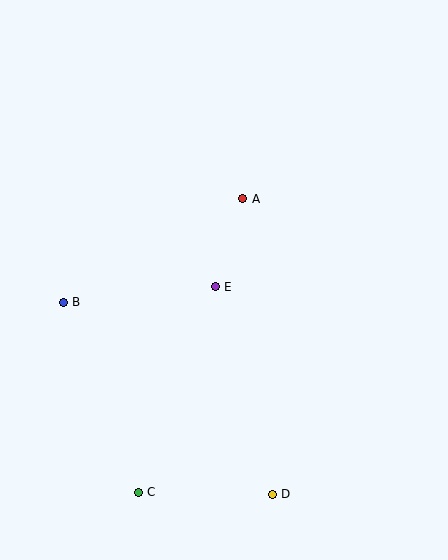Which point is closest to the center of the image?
Point E at (215, 287) is closest to the center.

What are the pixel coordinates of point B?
Point B is at (63, 302).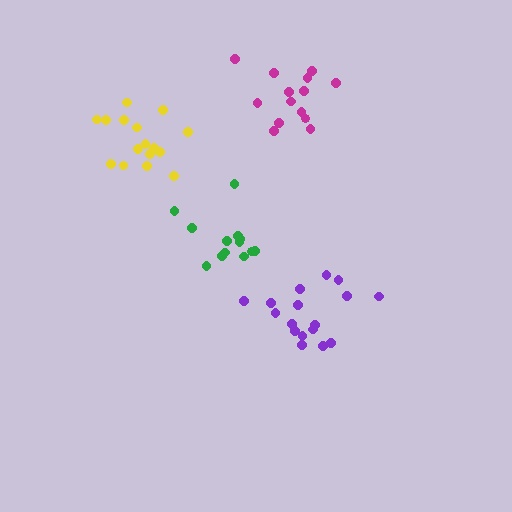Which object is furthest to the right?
The purple cluster is rightmost.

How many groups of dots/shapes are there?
There are 4 groups.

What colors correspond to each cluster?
The clusters are colored: purple, yellow, green, magenta.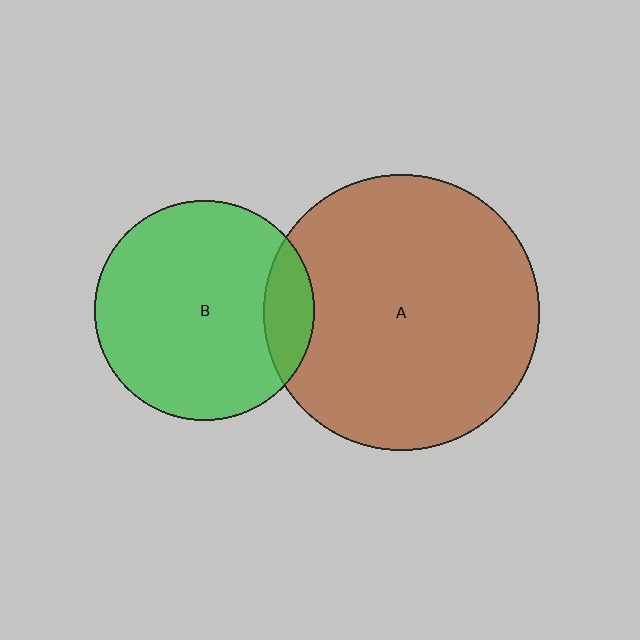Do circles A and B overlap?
Yes.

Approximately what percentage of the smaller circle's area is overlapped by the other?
Approximately 15%.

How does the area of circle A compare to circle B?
Approximately 1.6 times.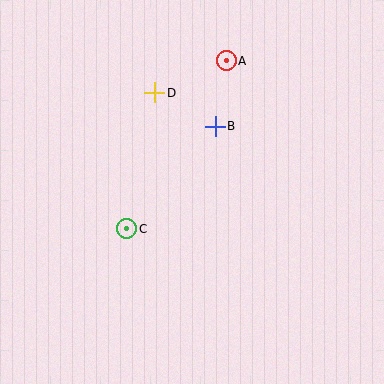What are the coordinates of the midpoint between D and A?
The midpoint between D and A is at (190, 77).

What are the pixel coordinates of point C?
Point C is at (127, 229).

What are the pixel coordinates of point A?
Point A is at (226, 61).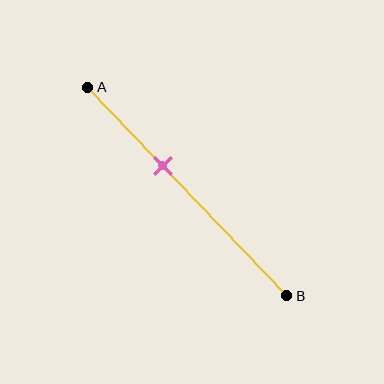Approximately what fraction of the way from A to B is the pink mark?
The pink mark is approximately 40% of the way from A to B.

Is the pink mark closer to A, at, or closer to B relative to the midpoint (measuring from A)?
The pink mark is closer to point A than the midpoint of segment AB.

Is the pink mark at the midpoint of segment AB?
No, the mark is at about 40% from A, not at the 50% midpoint.